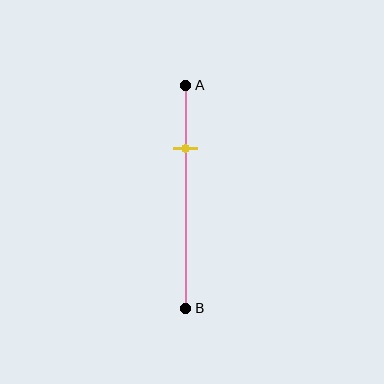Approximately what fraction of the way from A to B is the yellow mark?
The yellow mark is approximately 30% of the way from A to B.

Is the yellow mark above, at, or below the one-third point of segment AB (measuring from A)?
The yellow mark is above the one-third point of segment AB.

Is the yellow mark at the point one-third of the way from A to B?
No, the mark is at about 30% from A, not at the 33% one-third point.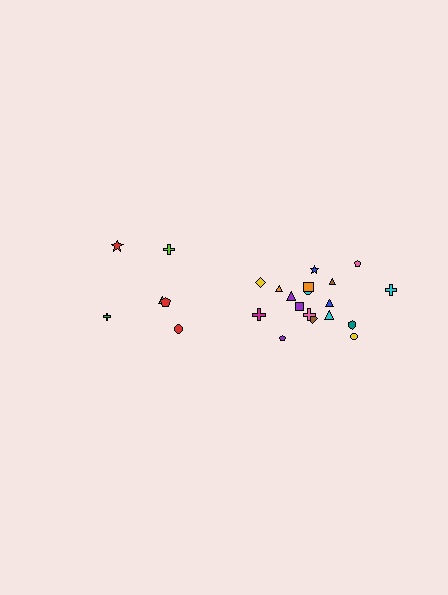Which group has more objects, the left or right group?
The right group.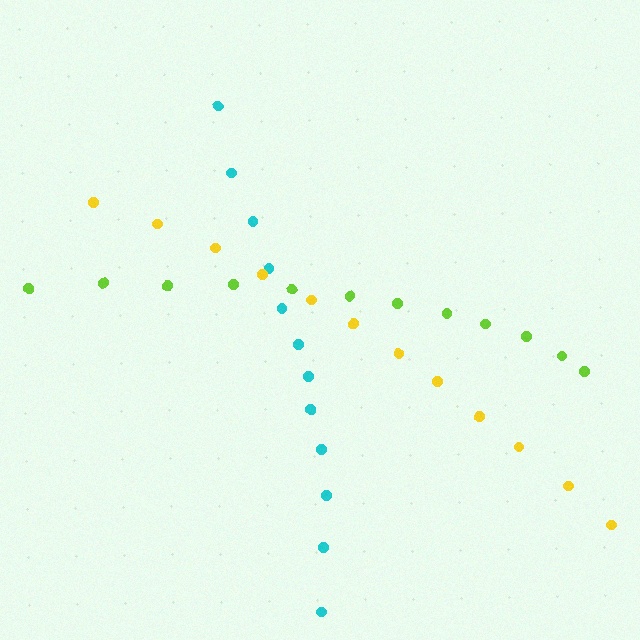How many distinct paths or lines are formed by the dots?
There are 3 distinct paths.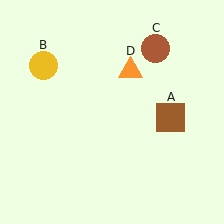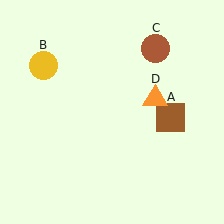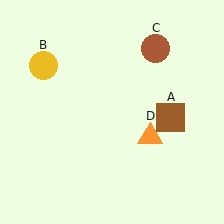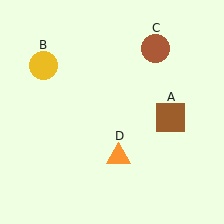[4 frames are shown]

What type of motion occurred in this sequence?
The orange triangle (object D) rotated clockwise around the center of the scene.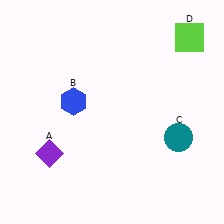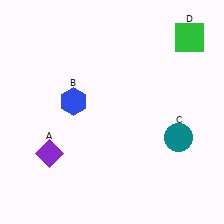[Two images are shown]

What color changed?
The square (D) changed from lime in Image 1 to green in Image 2.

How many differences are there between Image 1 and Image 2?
There is 1 difference between the two images.